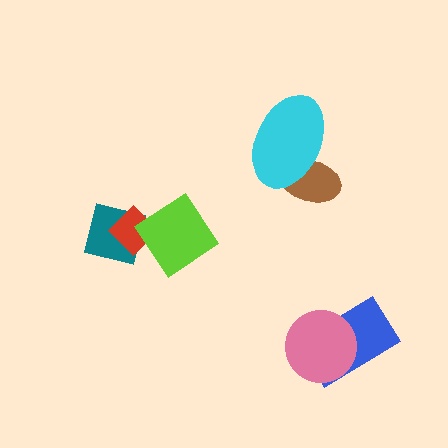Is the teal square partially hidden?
Yes, it is partially covered by another shape.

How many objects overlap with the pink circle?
1 object overlaps with the pink circle.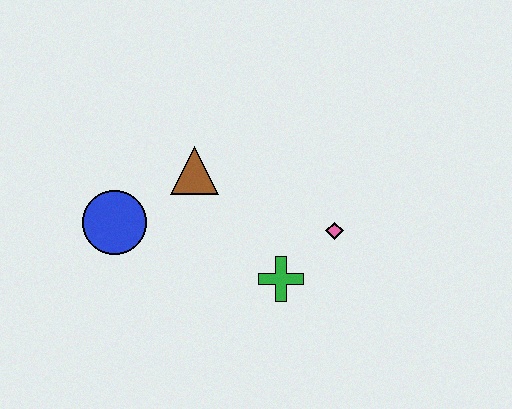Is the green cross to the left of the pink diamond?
Yes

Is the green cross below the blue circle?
Yes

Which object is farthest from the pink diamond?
The blue circle is farthest from the pink diamond.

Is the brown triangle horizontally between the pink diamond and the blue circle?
Yes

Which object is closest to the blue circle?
The brown triangle is closest to the blue circle.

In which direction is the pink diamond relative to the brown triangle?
The pink diamond is to the right of the brown triangle.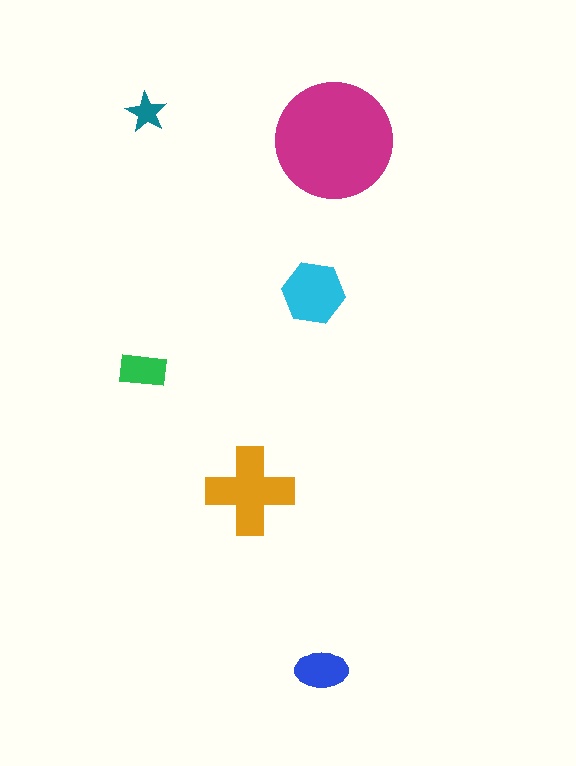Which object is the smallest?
The teal star.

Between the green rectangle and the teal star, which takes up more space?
The green rectangle.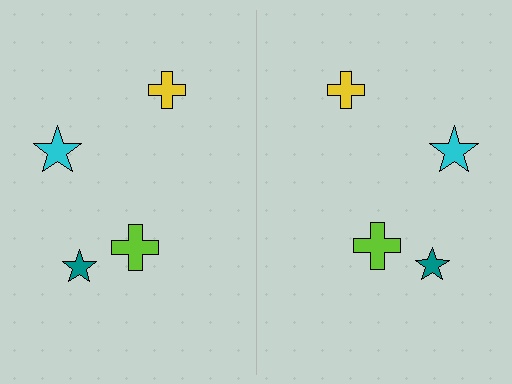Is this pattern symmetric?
Yes, this pattern has bilateral (reflection) symmetry.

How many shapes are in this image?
There are 8 shapes in this image.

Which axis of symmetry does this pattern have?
The pattern has a vertical axis of symmetry running through the center of the image.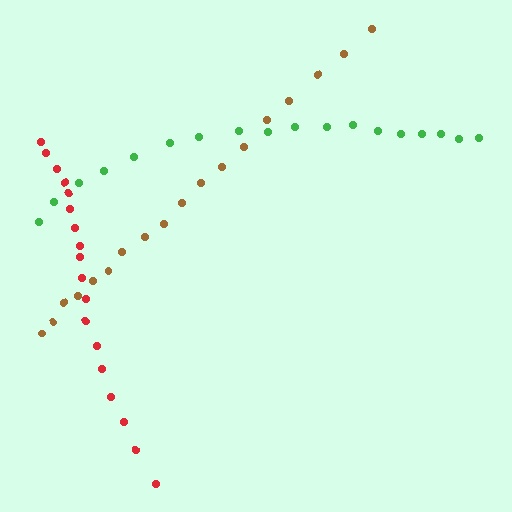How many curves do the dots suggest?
There are 3 distinct paths.